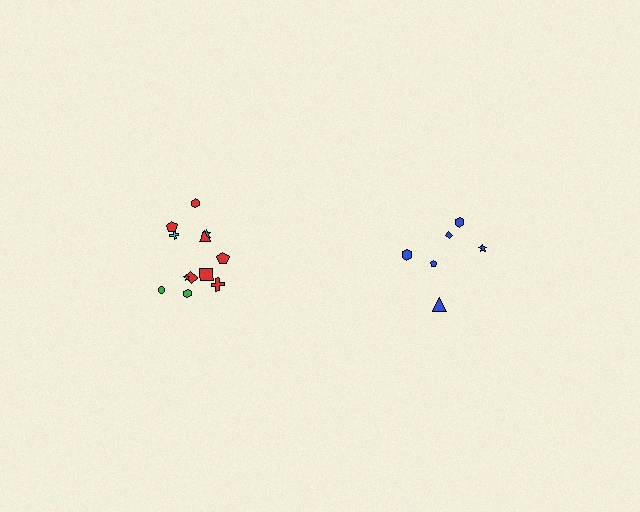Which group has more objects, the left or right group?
The left group.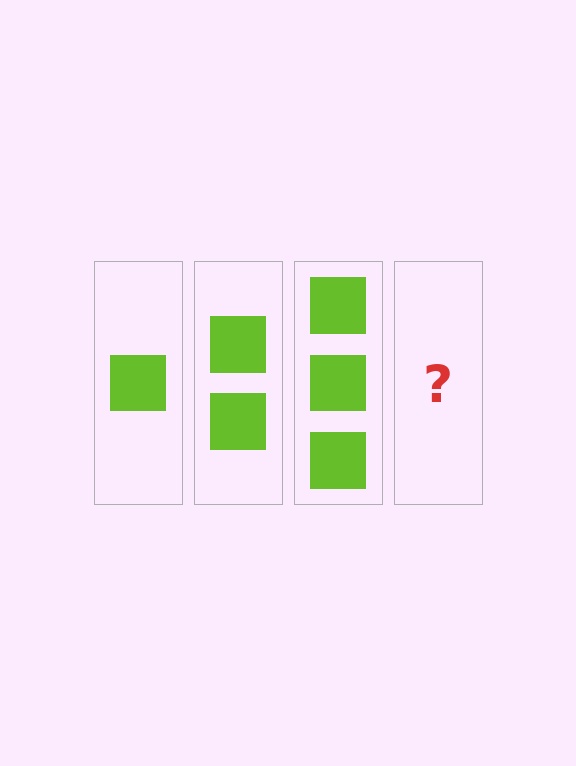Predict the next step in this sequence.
The next step is 4 squares.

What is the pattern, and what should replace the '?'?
The pattern is that each step adds one more square. The '?' should be 4 squares.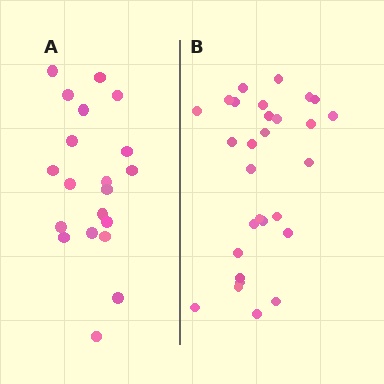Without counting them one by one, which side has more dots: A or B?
Region B (the right region) has more dots.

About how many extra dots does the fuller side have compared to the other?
Region B has roughly 8 or so more dots than region A.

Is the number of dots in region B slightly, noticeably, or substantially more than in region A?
Region B has substantially more. The ratio is roughly 1.4 to 1.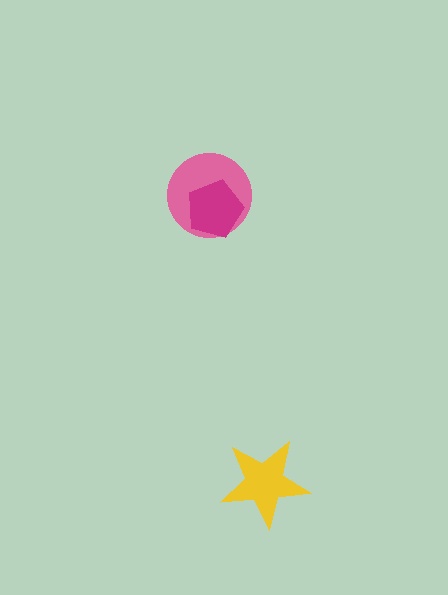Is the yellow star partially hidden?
No, no other shape covers it.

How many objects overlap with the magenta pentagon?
1 object overlaps with the magenta pentagon.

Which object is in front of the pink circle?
The magenta pentagon is in front of the pink circle.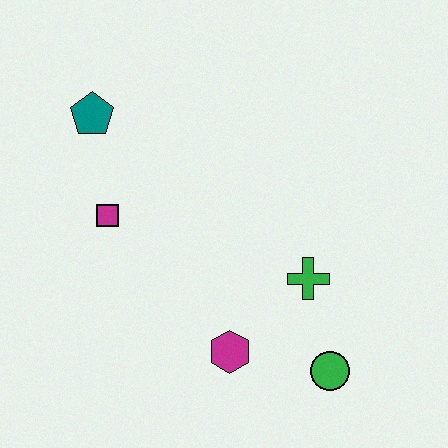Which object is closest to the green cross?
The green circle is closest to the green cross.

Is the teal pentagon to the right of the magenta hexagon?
No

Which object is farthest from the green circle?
The teal pentagon is farthest from the green circle.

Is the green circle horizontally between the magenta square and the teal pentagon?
No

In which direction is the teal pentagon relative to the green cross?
The teal pentagon is to the left of the green cross.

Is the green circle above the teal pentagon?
No